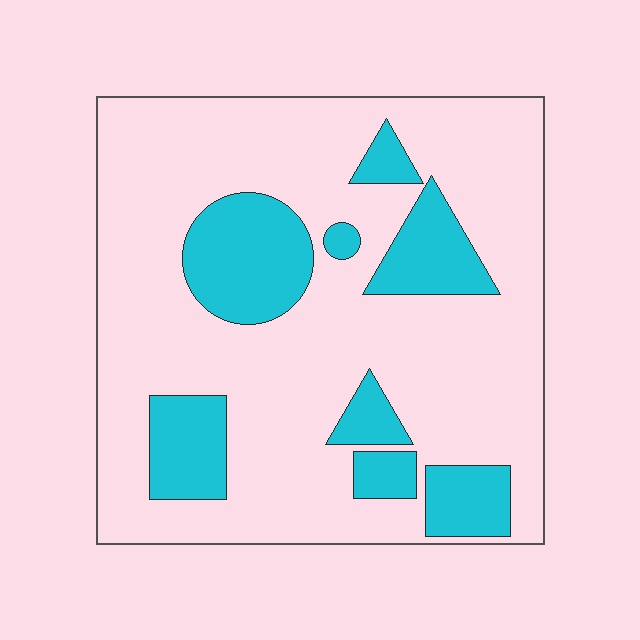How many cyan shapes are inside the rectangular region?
8.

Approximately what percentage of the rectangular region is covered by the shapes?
Approximately 25%.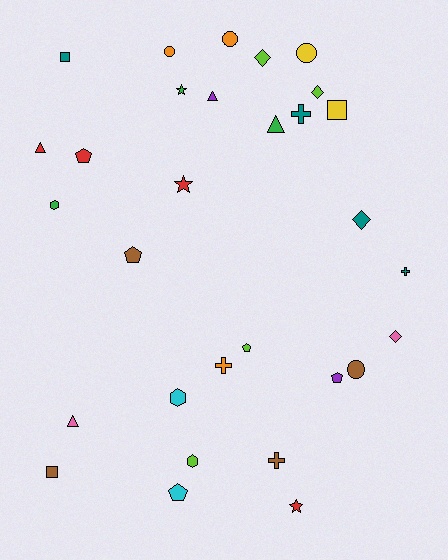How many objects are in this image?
There are 30 objects.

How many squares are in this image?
There are 3 squares.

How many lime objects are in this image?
There are 4 lime objects.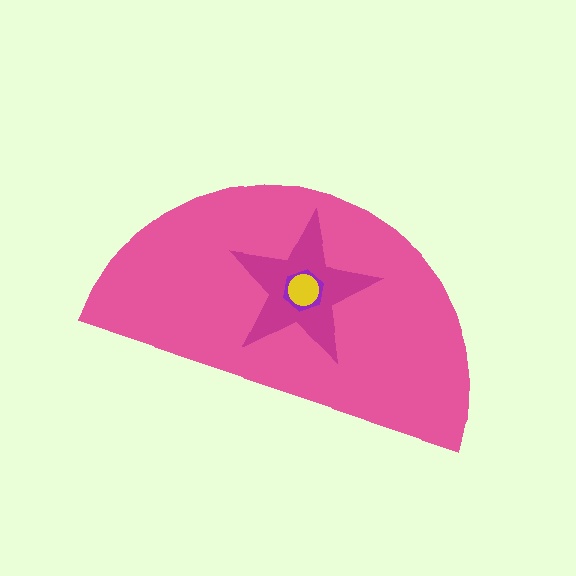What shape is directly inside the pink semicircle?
The magenta star.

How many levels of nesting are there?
4.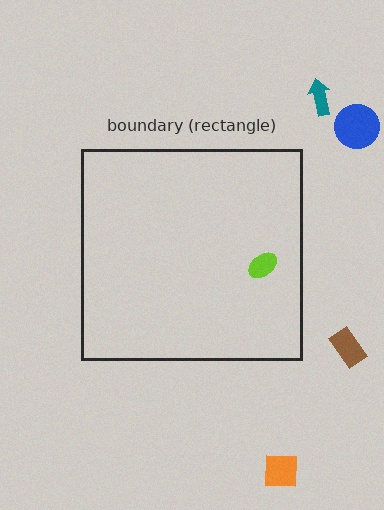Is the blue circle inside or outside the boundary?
Outside.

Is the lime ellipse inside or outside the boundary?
Inside.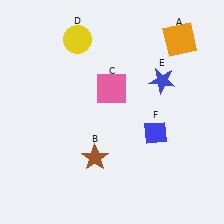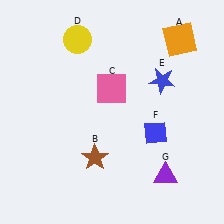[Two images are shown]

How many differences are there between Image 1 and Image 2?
There is 1 difference between the two images.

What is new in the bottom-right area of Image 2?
A purple triangle (G) was added in the bottom-right area of Image 2.